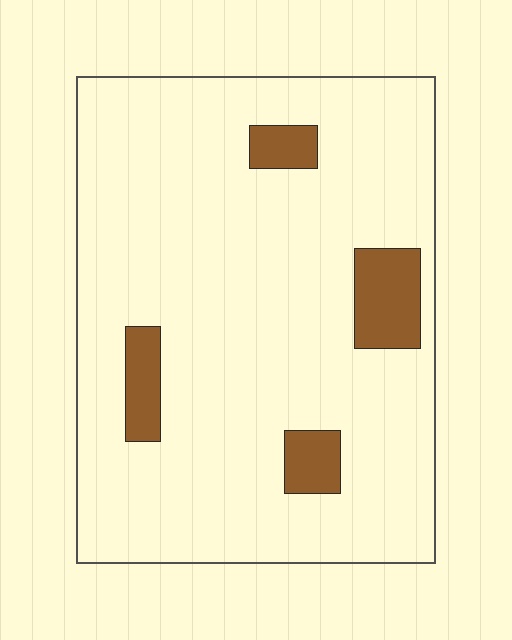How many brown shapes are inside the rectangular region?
4.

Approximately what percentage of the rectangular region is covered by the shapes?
Approximately 10%.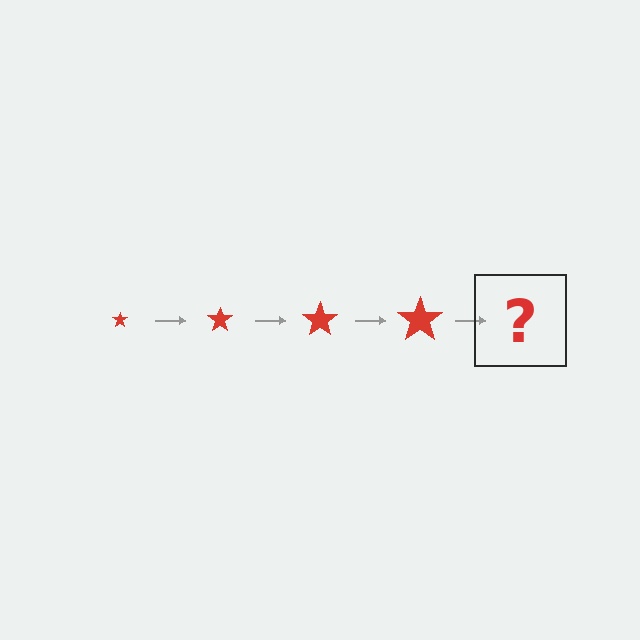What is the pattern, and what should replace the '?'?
The pattern is that the star gets progressively larger each step. The '?' should be a red star, larger than the previous one.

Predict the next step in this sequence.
The next step is a red star, larger than the previous one.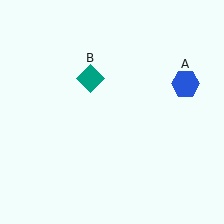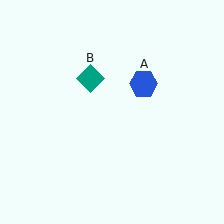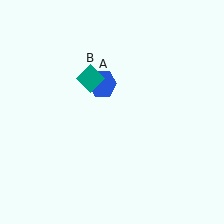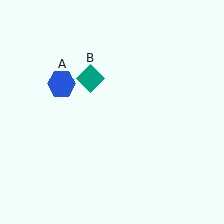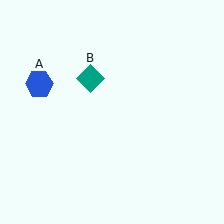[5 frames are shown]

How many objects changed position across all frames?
1 object changed position: blue hexagon (object A).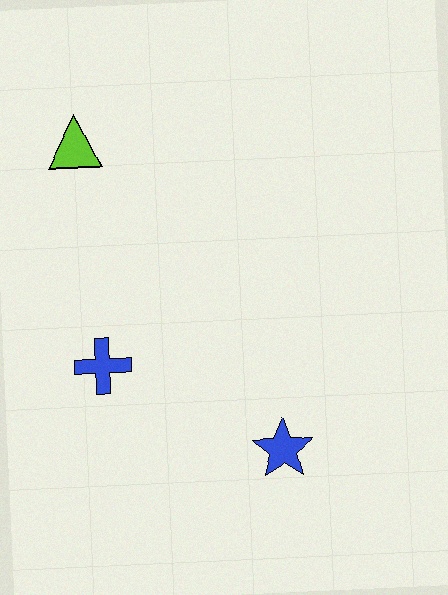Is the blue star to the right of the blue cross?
Yes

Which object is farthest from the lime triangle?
The blue star is farthest from the lime triangle.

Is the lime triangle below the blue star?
No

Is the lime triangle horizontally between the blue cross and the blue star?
No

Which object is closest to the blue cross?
The blue star is closest to the blue cross.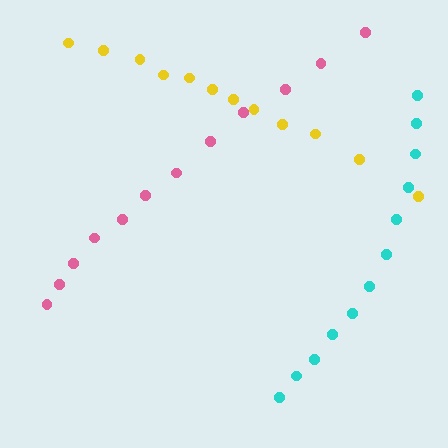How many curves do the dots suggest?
There are 3 distinct paths.